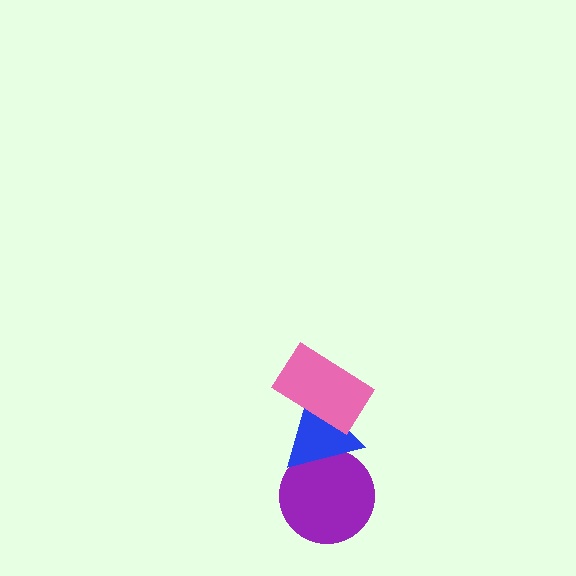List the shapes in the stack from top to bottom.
From top to bottom: the pink rectangle, the blue triangle, the purple circle.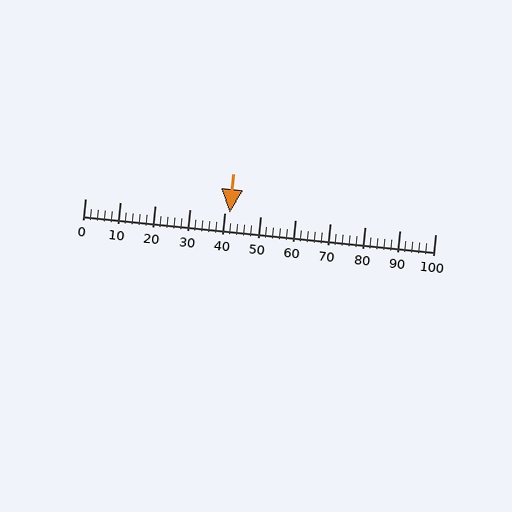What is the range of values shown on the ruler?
The ruler shows values from 0 to 100.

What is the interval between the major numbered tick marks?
The major tick marks are spaced 10 units apart.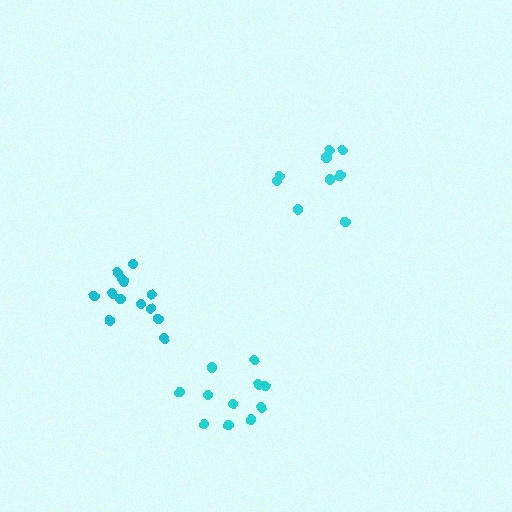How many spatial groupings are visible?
There are 3 spatial groupings.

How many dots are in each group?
Group 1: 10 dots, Group 2: 11 dots, Group 3: 13 dots (34 total).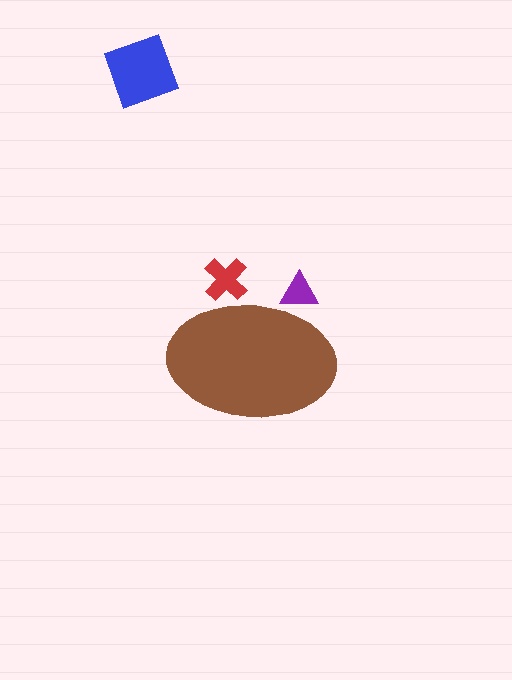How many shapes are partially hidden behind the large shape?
2 shapes are partially hidden.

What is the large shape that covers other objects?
A brown ellipse.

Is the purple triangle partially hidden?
Yes, the purple triangle is partially hidden behind the brown ellipse.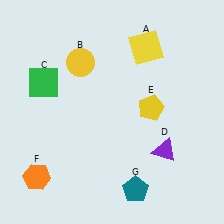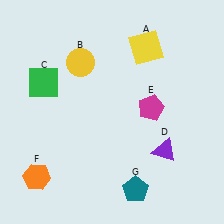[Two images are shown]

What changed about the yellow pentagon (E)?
In Image 1, E is yellow. In Image 2, it changed to magenta.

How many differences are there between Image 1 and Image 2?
There is 1 difference between the two images.